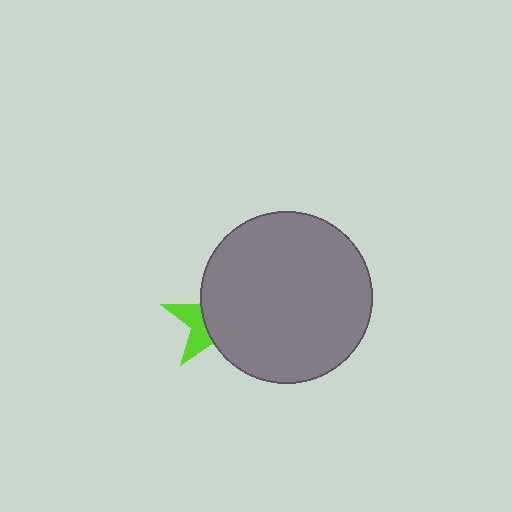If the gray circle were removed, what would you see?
You would see the complete lime star.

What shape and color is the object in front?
The object in front is a gray circle.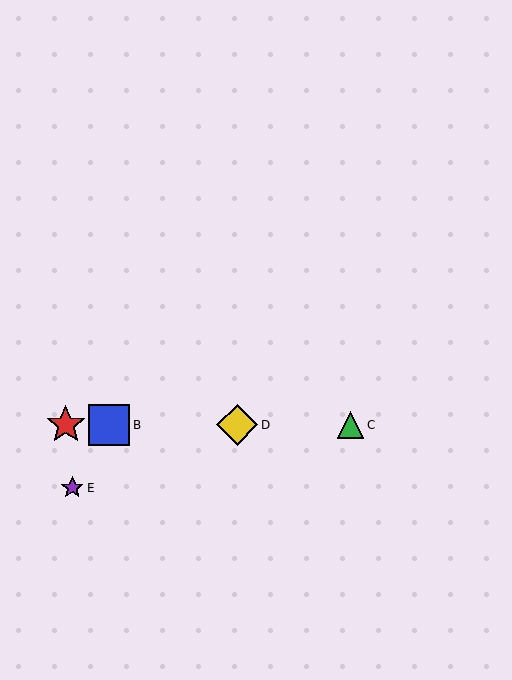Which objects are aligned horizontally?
Objects A, B, C, D are aligned horizontally.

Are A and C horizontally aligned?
Yes, both are at y≈425.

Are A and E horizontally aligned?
No, A is at y≈425 and E is at y≈488.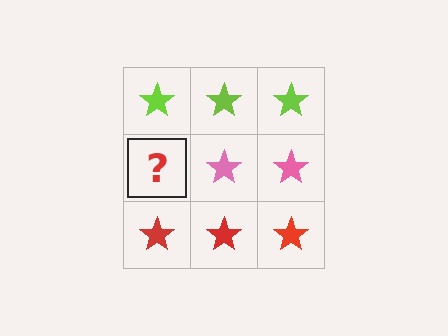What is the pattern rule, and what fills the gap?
The rule is that each row has a consistent color. The gap should be filled with a pink star.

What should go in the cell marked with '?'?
The missing cell should contain a pink star.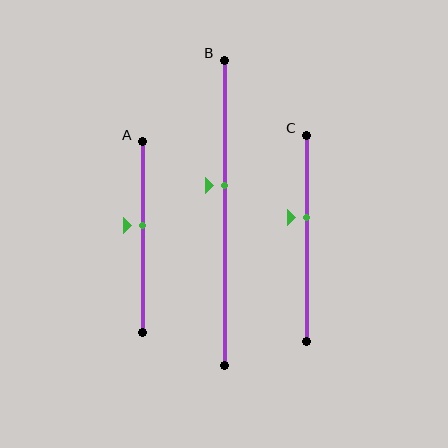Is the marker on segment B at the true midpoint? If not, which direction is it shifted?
No, the marker on segment B is shifted upward by about 9% of the segment length.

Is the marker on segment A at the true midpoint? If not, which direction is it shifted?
No, the marker on segment A is shifted upward by about 6% of the segment length.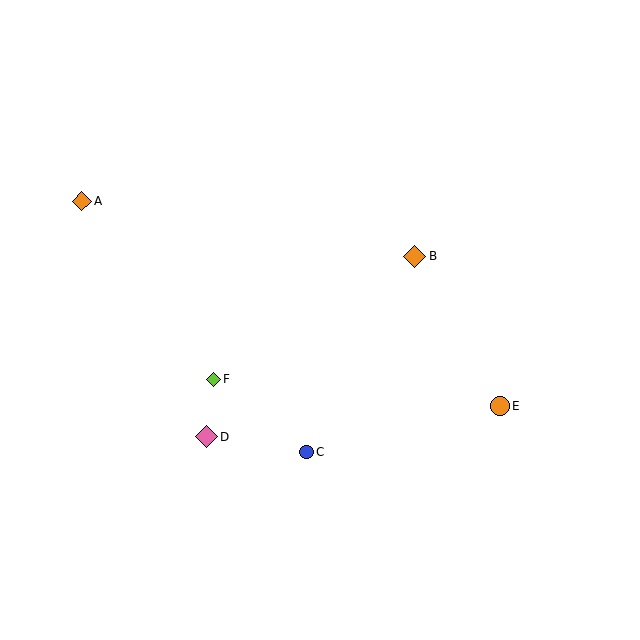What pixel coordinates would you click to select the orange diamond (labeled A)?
Click at (82, 201) to select the orange diamond A.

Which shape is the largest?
The orange diamond (labeled B) is the largest.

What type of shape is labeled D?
Shape D is a pink diamond.